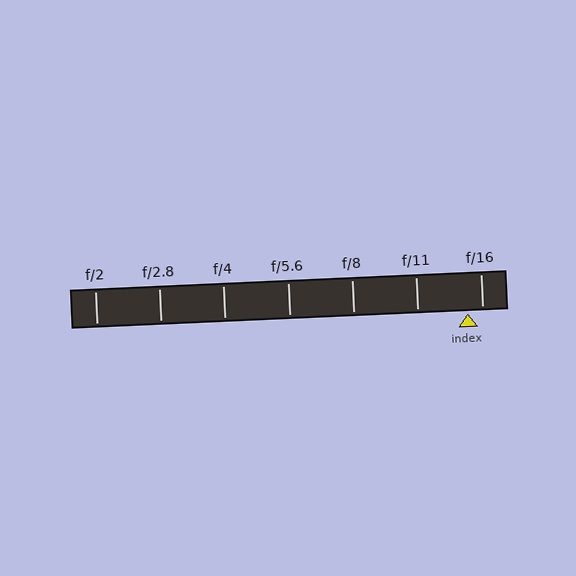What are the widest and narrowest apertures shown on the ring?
The widest aperture shown is f/2 and the narrowest is f/16.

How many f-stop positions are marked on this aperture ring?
There are 7 f-stop positions marked.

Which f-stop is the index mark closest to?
The index mark is closest to f/16.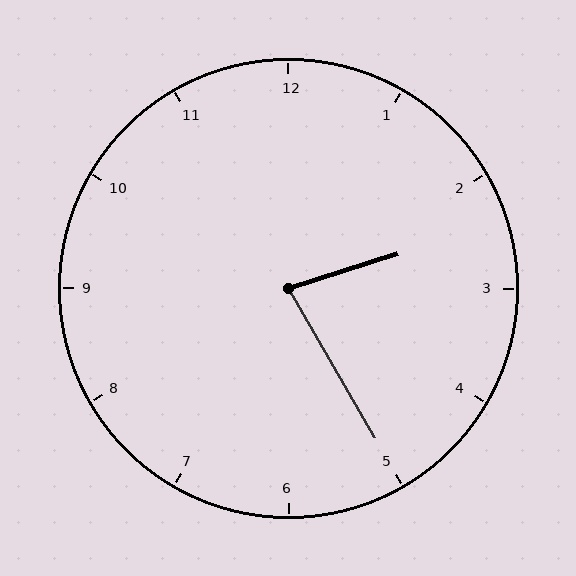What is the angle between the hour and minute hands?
Approximately 78 degrees.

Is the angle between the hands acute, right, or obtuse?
It is acute.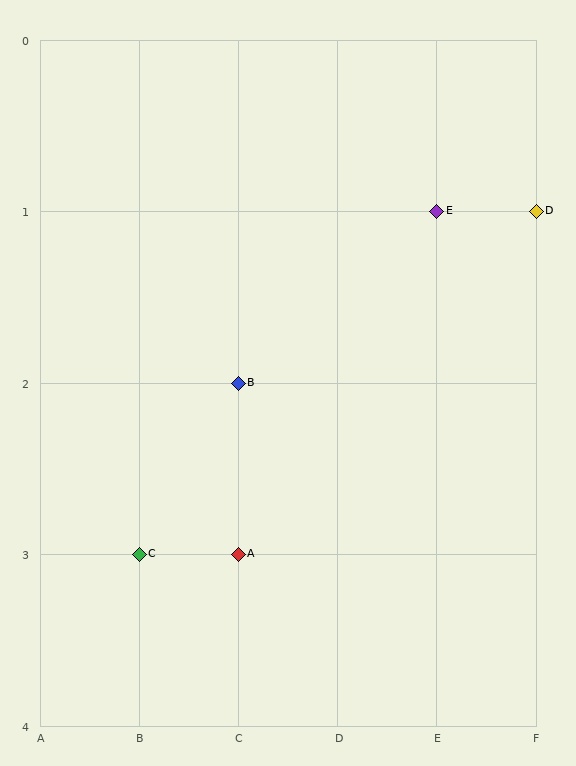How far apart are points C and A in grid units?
Points C and A are 1 column apart.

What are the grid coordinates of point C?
Point C is at grid coordinates (B, 3).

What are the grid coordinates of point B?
Point B is at grid coordinates (C, 2).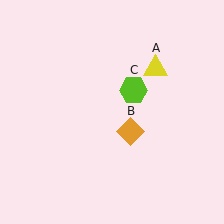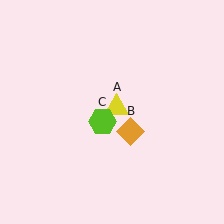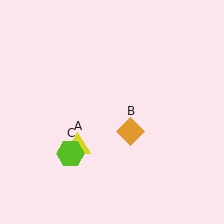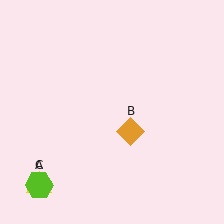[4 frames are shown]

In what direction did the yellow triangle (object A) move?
The yellow triangle (object A) moved down and to the left.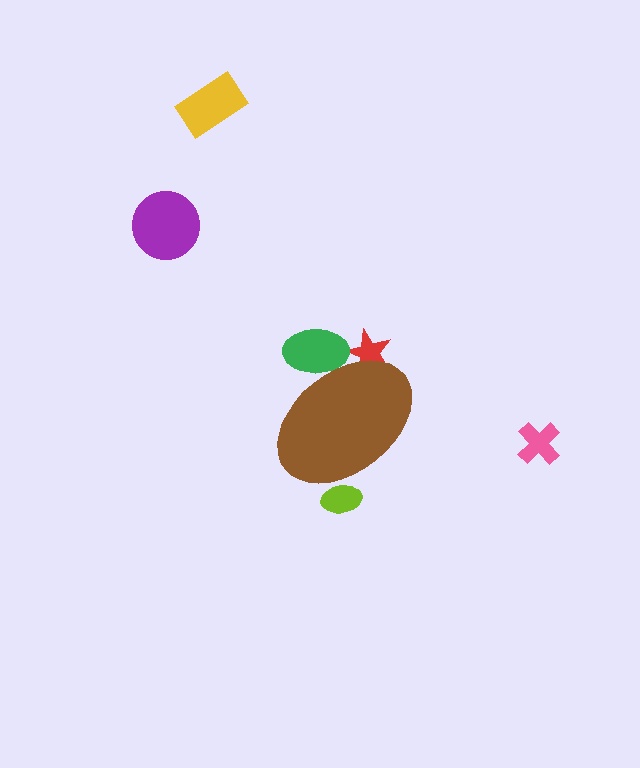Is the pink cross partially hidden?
No, the pink cross is fully visible.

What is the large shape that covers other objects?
A brown ellipse.